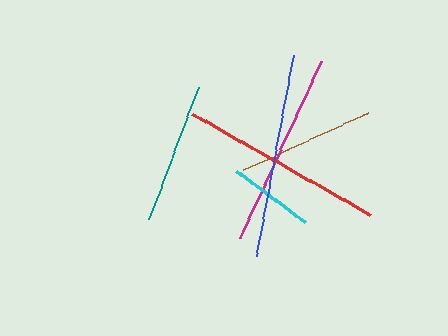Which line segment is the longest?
The red line is the longest at approximately 205 pixels.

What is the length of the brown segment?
The brown segment is approximately 138 pixels long.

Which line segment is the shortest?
The cyan line is the shortest at approximately 85 pixels.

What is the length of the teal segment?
The teal segment is approximately 141 pixels long.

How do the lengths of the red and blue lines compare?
The red and blue lines are approximately the same length.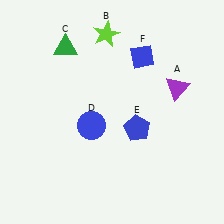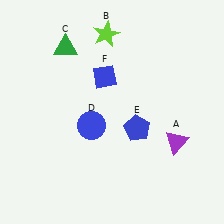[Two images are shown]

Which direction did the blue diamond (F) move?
The blue diamond (F) moved left.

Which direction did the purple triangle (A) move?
The purple triangle (A) moved down.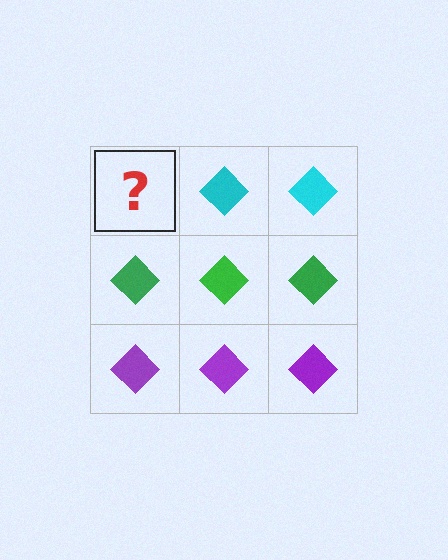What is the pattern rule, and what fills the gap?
The rule is that each row has a consistent color. The gap should be filled with a cyan diamond.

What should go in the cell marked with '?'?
The missing cell should contain a cyan diamond.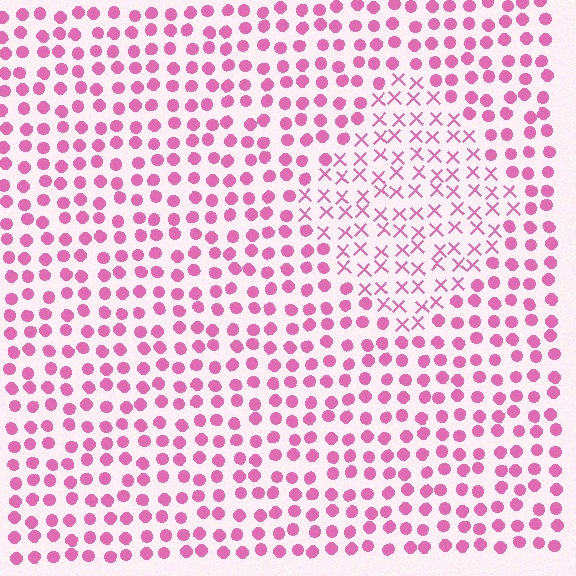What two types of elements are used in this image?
The image uses X marks inside the diamond region and circles outside it.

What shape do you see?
I see a diamond.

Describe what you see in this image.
The image is filled with small pink elements arranged in a uniform grid. A diamond-shaped region contains X marks, while the surrounding area contains circles. The boundary is defined purely by the change in element shape.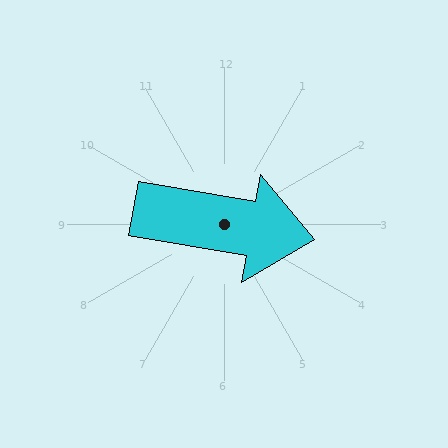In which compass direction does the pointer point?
East.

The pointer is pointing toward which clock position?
Roughly 3 o'clock.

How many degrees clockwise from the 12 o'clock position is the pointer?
Approximately 100 degrees.